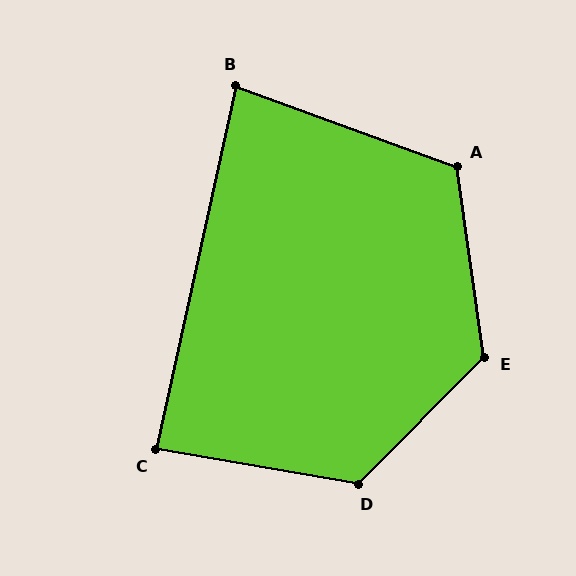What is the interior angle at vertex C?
Approximately 87 degrees (approximately right).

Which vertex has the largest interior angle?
E, at approximately 127 degrees.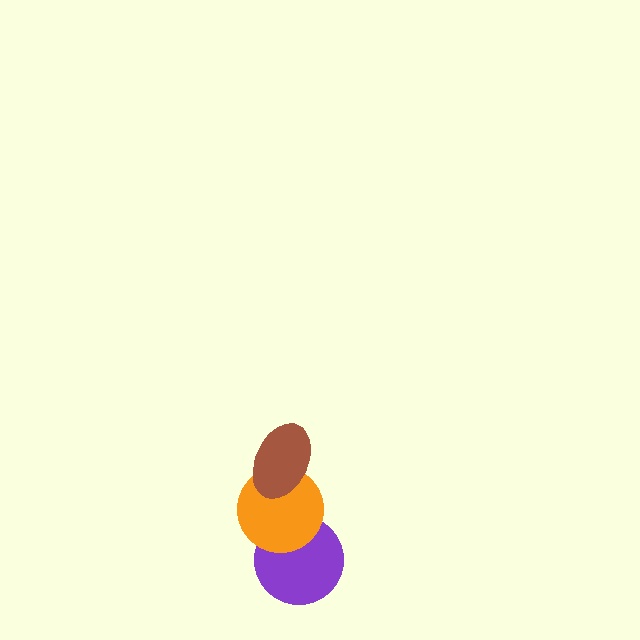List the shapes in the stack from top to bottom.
From top to bottom: the brown ellipse, the orange circle, the purple circle.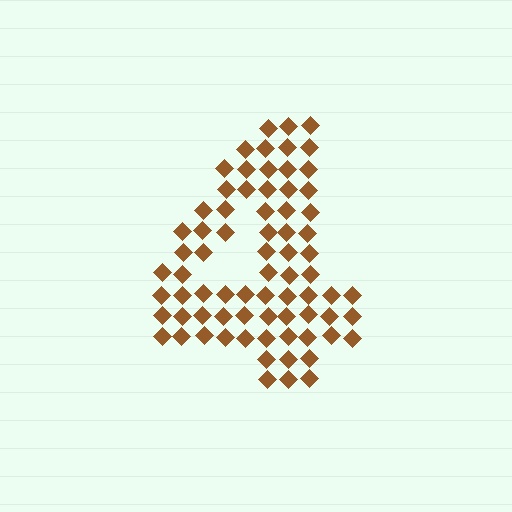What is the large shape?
The large shape is the digit 4.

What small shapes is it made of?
It is made of small diamonds.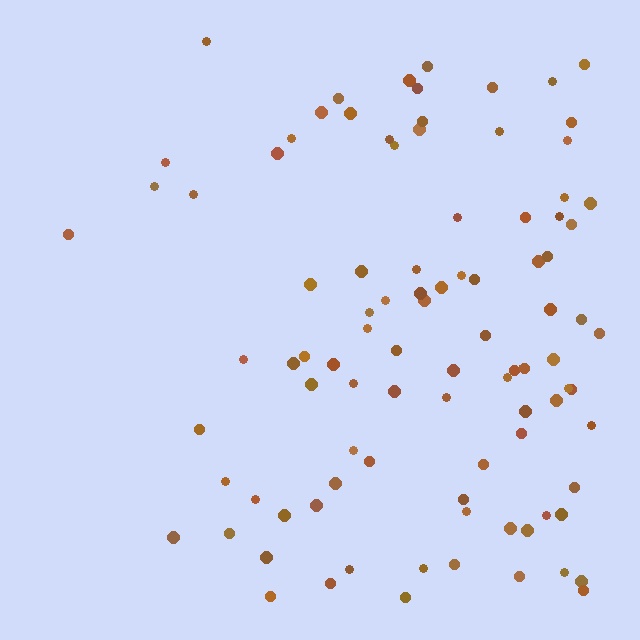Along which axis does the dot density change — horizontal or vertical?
Horizontal.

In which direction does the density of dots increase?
From left to right, with the right side densest.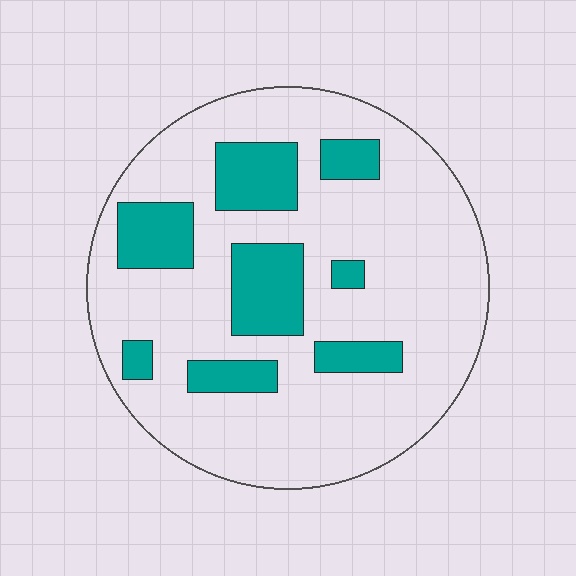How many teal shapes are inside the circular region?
8.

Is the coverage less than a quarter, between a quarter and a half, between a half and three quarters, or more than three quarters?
Less than a quarter.